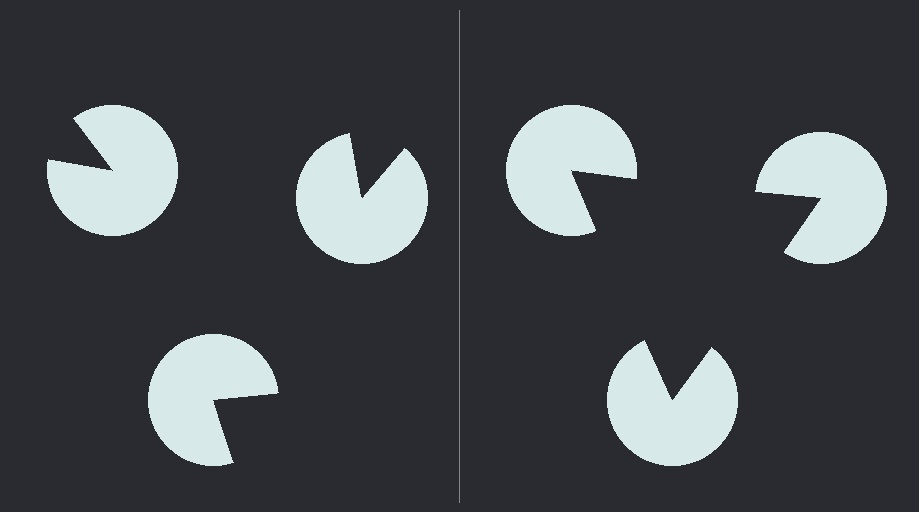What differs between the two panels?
The pac-man discs are positioned identically on both sides; only the wedge orientations differ. On the right they align to a triangle; on the left they are misaligned.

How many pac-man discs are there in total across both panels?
6 — 3 on each side.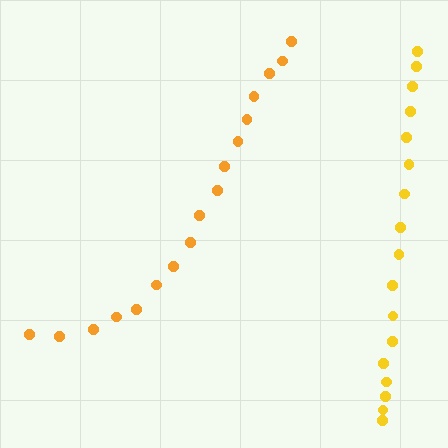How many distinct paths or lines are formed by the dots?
There are 2 distinct paths.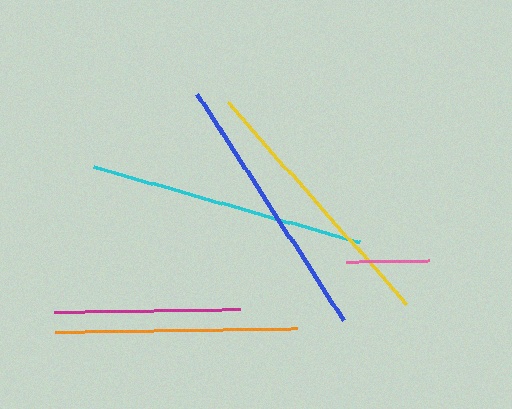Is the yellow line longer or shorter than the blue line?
The yellow line is longer than the blue line.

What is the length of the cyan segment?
The cyan segment is approximately 277 pixels long.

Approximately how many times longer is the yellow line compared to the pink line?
The yellow line is approximately 3.2 times the length of the pink line.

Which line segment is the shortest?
The pink line is the shortest at approximately 84 pixels.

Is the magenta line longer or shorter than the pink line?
The magenta line is longer than the pink line.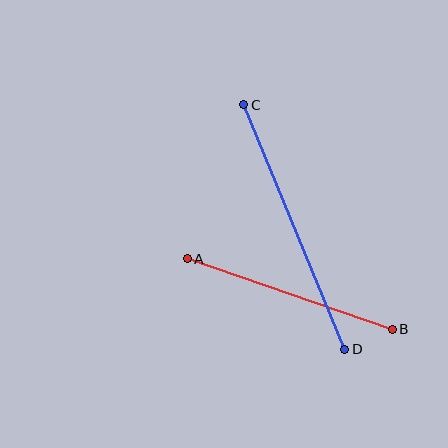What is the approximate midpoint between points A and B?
The midpoint is at approximately (290, 294) pixels.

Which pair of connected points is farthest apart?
Points C and D are farthest apart.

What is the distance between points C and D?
The distance is approximately 264 pixels.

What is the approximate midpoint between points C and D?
The midpoint is at approximately (294, 227) pixels.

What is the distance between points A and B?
The distance is approximately 217 pixels.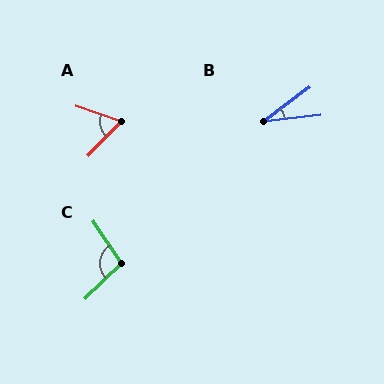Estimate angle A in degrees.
Approximately 65 degrees.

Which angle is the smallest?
B, at approximately 30 degrees.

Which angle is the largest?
C, at approximately 101 degrees.